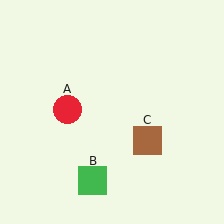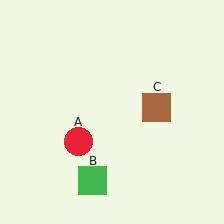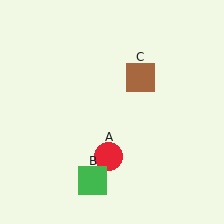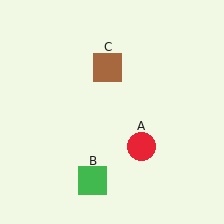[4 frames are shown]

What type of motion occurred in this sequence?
The red circle (object A), brown square (object C) rotated counterclockwise around the center of the scene.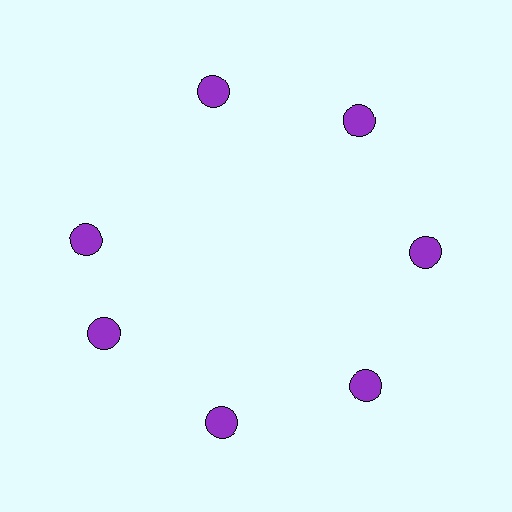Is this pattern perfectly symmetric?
No. The 7 purple circles are arranged in a ring, but one element near the 10 o'clock position is rotated out of alignment along the ring, breaking the 7-fold rotational symmetry.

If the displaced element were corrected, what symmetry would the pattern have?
It would have 7-fold rotational symmetry — the pattern would map onto itself every 51 degrees.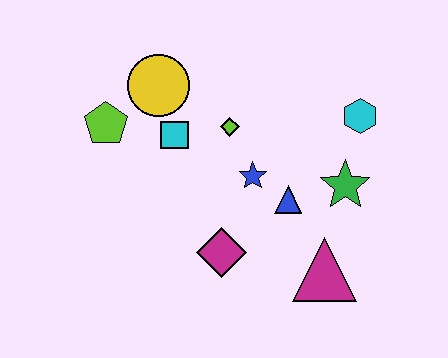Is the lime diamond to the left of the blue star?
Yes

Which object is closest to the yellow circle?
The cyan square is closest to the yellow circle.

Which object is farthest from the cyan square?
The magenta triangle is farthest from the cyan square.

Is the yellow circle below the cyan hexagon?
No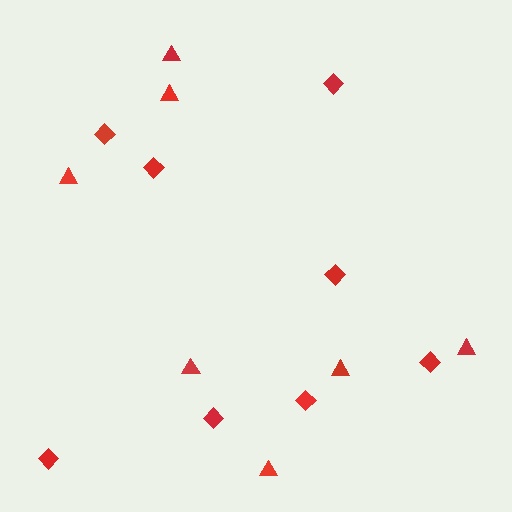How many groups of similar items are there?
There are 2 groups: one group of triangles (7) and one group of diamonds (8).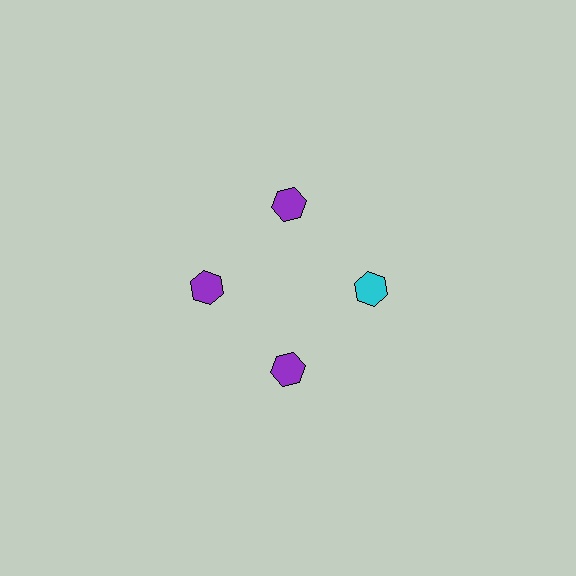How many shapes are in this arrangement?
There are 4 shapes arranged in a ring pattern.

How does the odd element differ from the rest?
It has a different color: cyan instead of purple.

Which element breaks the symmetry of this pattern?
The cyan hexagon at roughly the 3 o'clock position breaks the symmetry. All other shapes are purple hexagons.